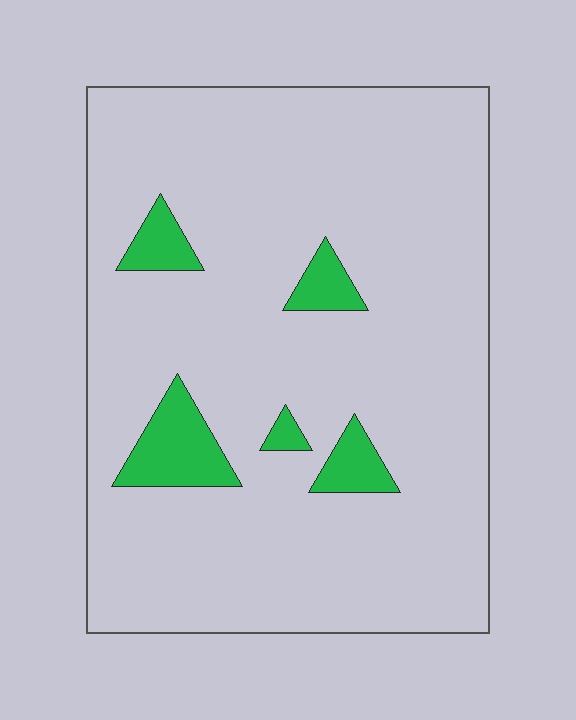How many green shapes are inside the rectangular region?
5.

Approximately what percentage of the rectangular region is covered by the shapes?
Approximately 10%.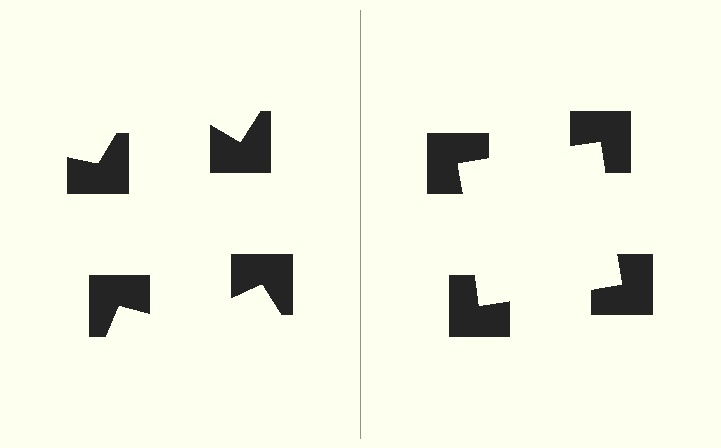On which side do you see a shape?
An illusory square appears on the right side. On the left side the wedge cuts are rotated, so no coherent shape forms.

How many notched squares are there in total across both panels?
8 — 4 on each side.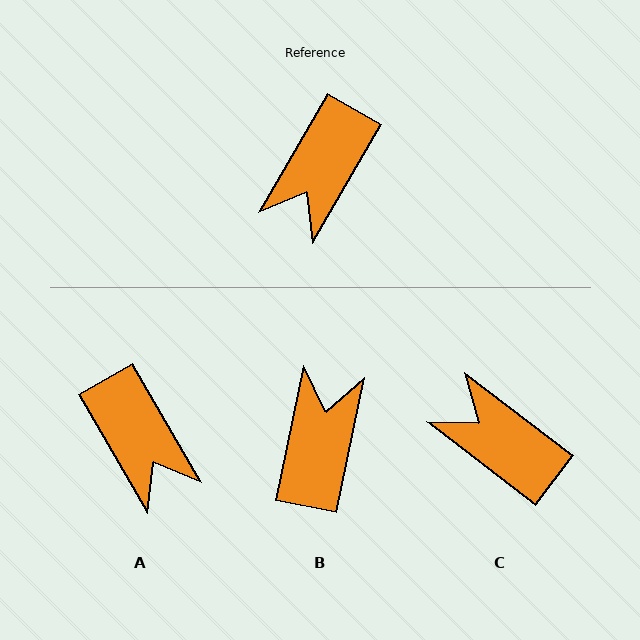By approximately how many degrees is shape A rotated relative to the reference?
Approximately 60 degrees counter-clockwise.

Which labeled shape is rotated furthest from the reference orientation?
B, about 162 degrees away.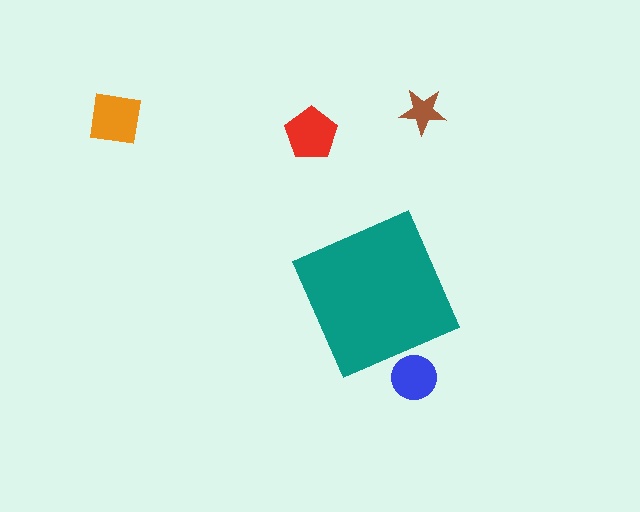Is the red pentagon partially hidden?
No, the red pentagon is fully visible.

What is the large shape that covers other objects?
A teal diamond.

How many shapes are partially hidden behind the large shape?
1 shape is partially hidden.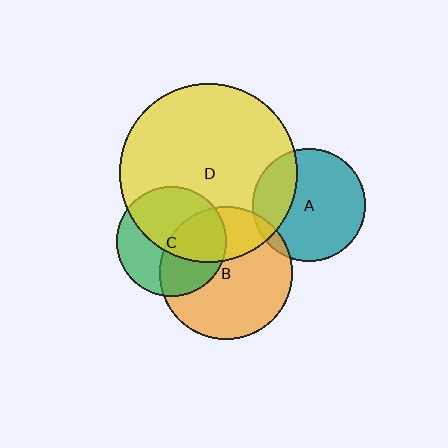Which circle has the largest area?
Circle D (yellow).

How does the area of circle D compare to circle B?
Approximately 1.8 times.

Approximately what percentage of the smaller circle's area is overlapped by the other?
Approximately 25%.